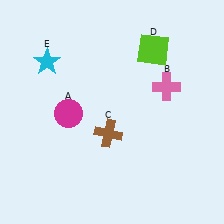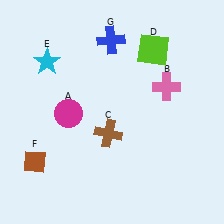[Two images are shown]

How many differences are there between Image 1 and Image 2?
There are 2 differences between the two images.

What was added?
A brown diamond (F), a blue cross (G) were added in Image 2.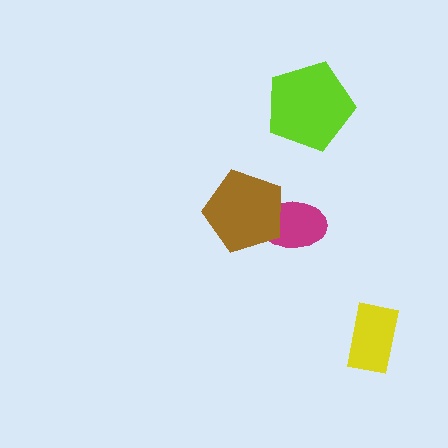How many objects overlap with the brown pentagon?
1 object overlaps with the brown pentagon.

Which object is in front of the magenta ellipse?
The brown pentagon is in front of the magenta ellipse.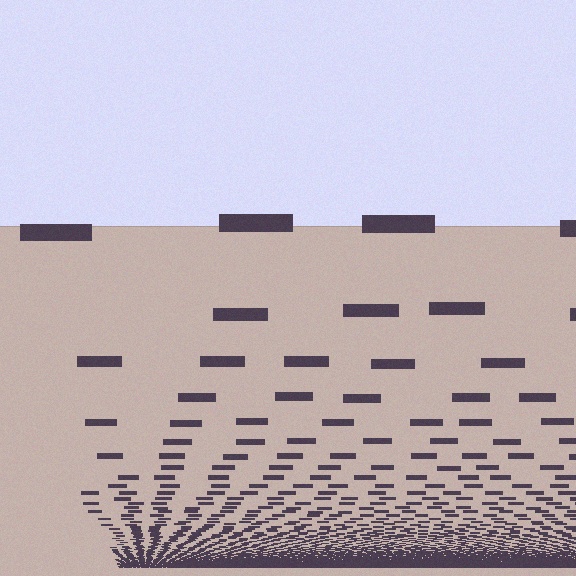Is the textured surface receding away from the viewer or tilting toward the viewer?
The surface appears to tilt toward the viewer. Texture elements get larger and sparser toward the top.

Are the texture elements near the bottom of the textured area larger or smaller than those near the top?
Smaller. The gradient is inverted — elements near the bottom are smaller and denser.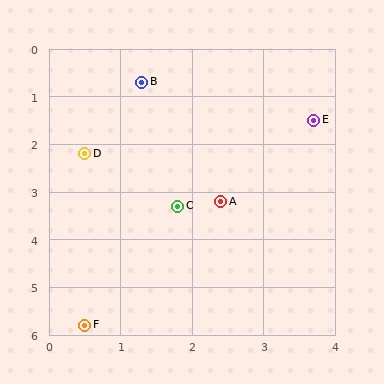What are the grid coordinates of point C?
Point C is at approximately (1.8, 3.3).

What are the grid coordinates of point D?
Point D is at approximately (0.5, 2.2).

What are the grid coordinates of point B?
Point B is at approximately (1.3, 0.7).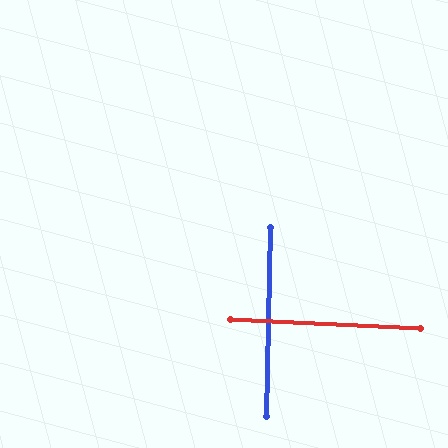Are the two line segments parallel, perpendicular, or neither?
Perpendicular — they meet at approximately 88°.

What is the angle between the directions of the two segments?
Approximately 88 degrees.